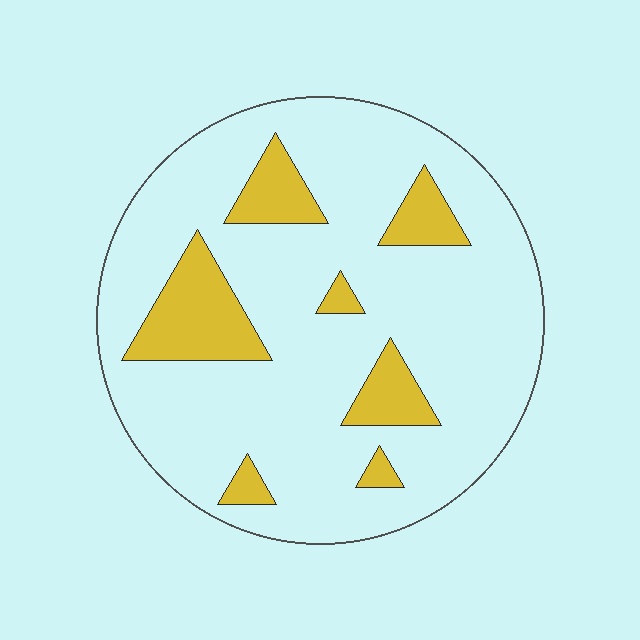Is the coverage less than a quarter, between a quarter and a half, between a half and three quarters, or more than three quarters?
Less than a quarter.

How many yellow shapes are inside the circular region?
7.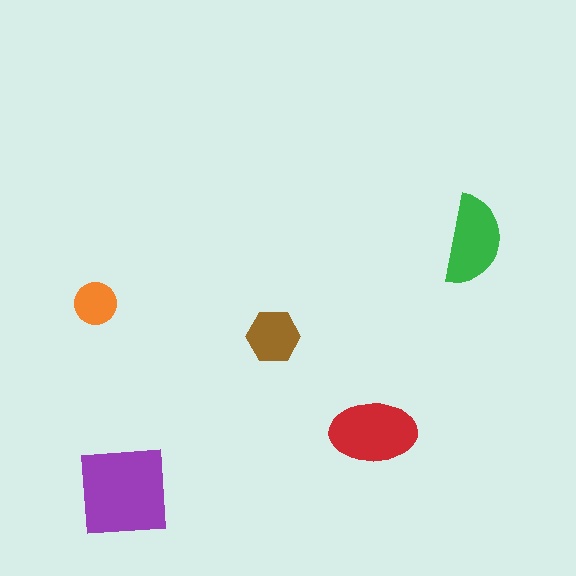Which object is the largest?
The purple square.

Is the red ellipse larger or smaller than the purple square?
Smaller.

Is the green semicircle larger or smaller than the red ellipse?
Smaller.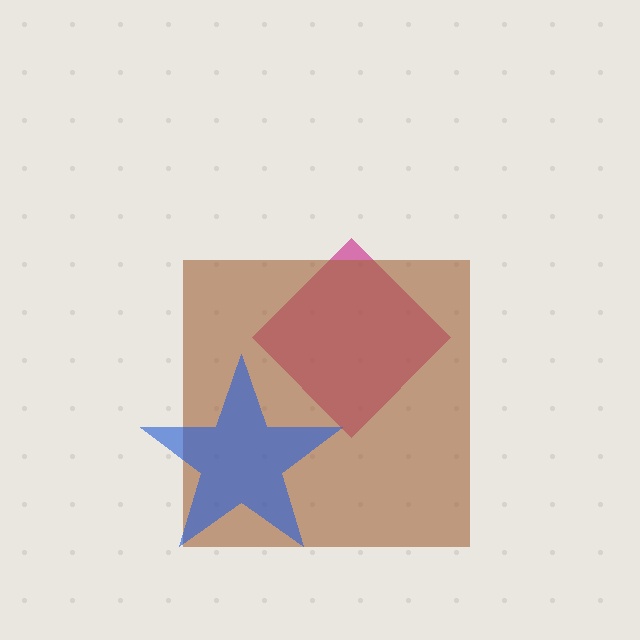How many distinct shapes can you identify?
There are 3 distinct shapes: a magenta diamond, a brown square, a blue star.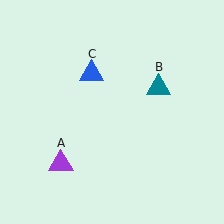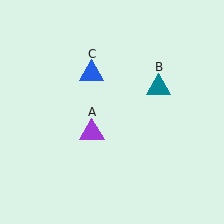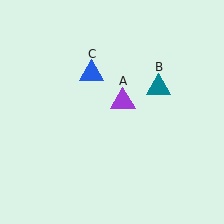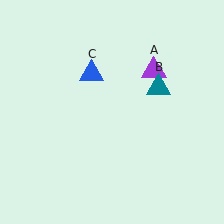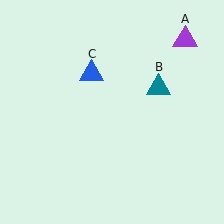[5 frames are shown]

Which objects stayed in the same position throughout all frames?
Teal triangle (object B) and blue triangle (object C) remained stationary.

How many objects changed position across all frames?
1 object changed position: purple triangle (object A).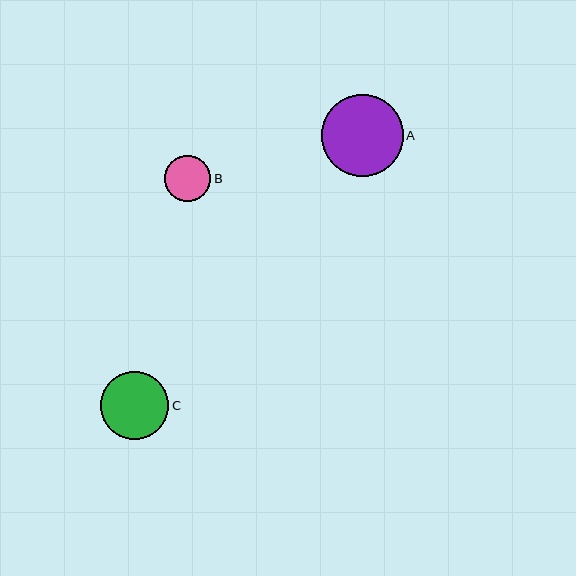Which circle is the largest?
Circle A is the largest with a size of approximately 82 pixels.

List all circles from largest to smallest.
From largest to smallest: A, C, B.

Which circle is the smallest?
Circle B is the smallest with a size of approximately 46 pixels.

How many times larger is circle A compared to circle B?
Circle A is approximately 1.8 times the size of circle B.